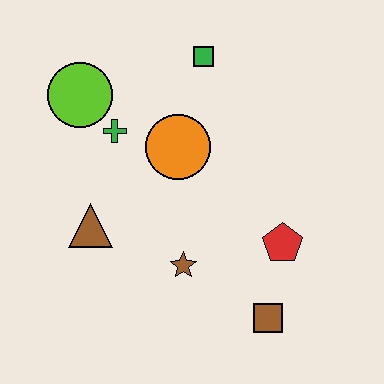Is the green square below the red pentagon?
No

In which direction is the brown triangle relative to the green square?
The brown triangle is below the green square.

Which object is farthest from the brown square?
The lime circle is farthest from the brown square.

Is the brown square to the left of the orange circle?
No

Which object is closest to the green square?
The orange circle is closest to the green square.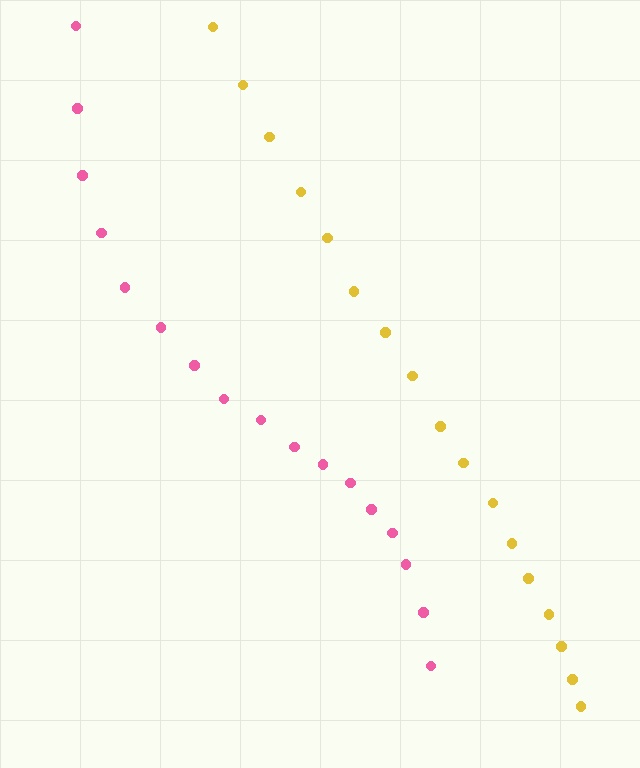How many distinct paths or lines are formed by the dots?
There are 2 distinct paths.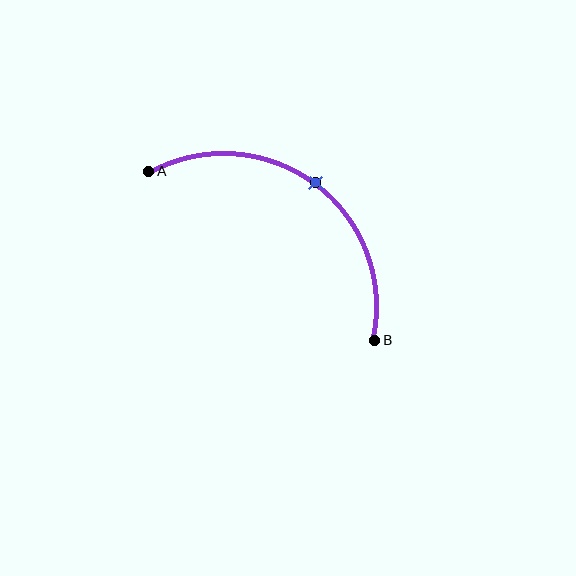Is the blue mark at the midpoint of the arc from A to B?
Yes. The blue mark lies on the arc at equal arc-length from both A and B — it is the arc midpoint.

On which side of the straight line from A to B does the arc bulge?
The arc bulges above and to the right of the straight line connecting A and B.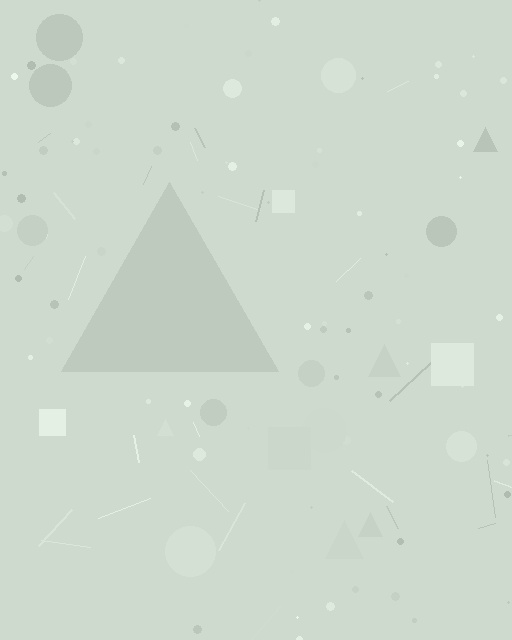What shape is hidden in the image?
A triangle is hidden in the image.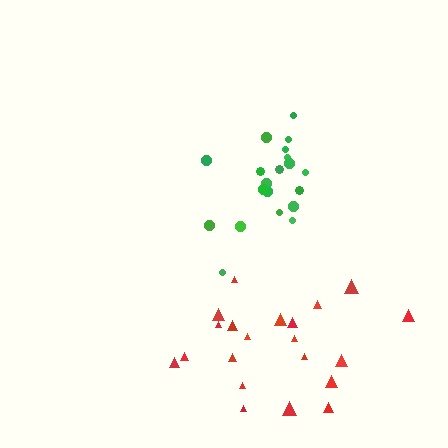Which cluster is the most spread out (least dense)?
Red.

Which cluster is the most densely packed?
Green.